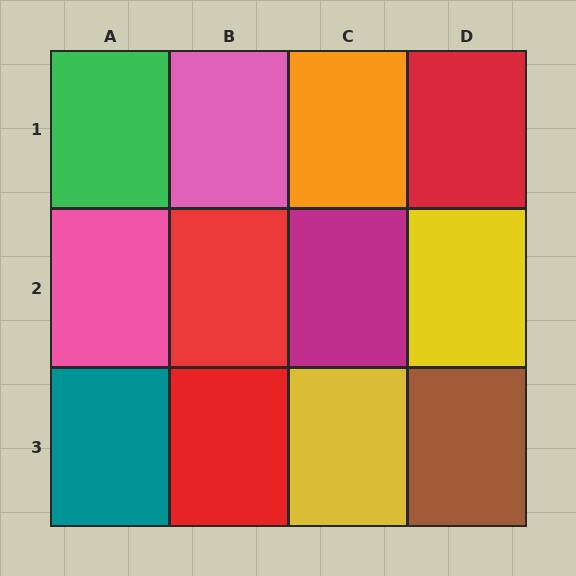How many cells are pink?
2 cells are pink.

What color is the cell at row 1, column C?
Orange.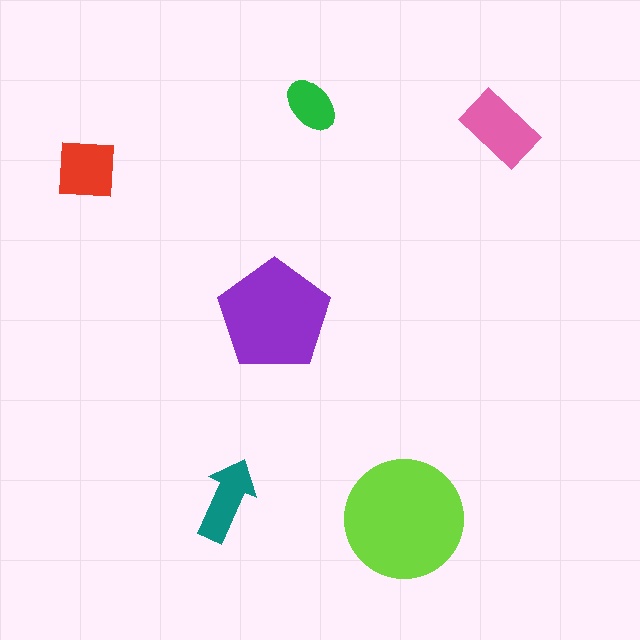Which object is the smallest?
The green ellipse.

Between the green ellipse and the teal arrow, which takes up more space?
The teal arrow.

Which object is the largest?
The lime circle.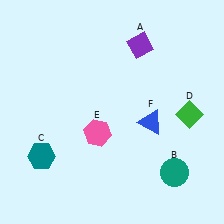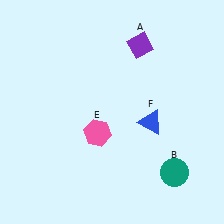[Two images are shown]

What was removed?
The green diamond (D), the teal hexagon (C) were removed in Image 2.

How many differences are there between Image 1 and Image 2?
There are 2 differences between the two images.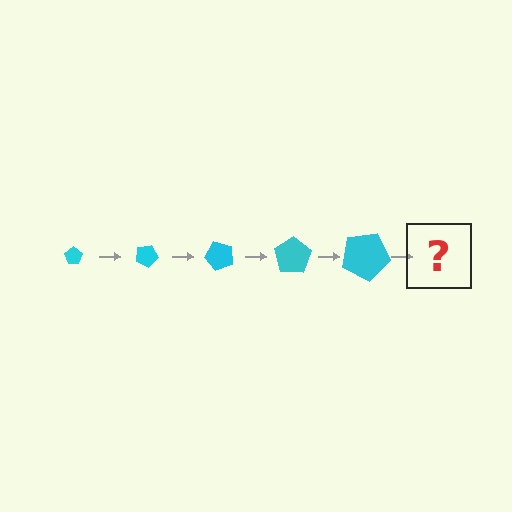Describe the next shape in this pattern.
It should be a pentagon, larger than the previous one and rotated 125 degrees from the start.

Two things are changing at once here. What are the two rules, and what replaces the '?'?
The two rules are that the pentagon grows larger each step and it rotates 25 degrees each step. The '?' should be a pentagon, larger than the previous one and rotated 125 degrees from the start.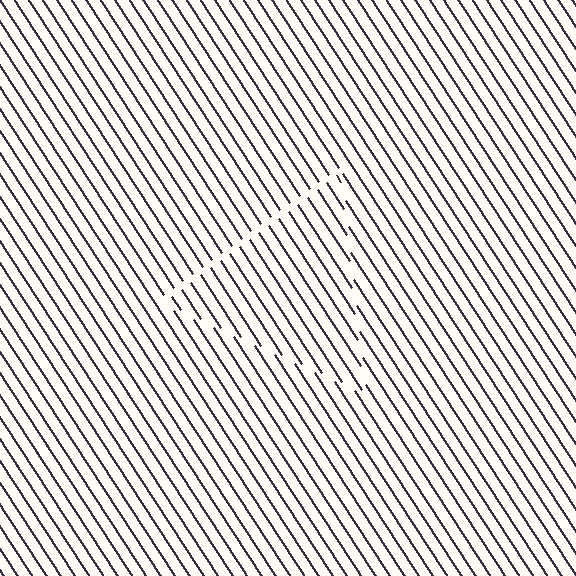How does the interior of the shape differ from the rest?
The interior of the shape contains the same grating, shifted by half a period — the contour is defined by the phase discontinuity where line-ends from the inner and outer gratings abut.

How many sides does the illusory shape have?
3 sides — the line-ends trace a triangle.